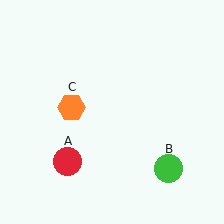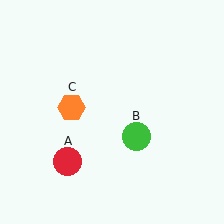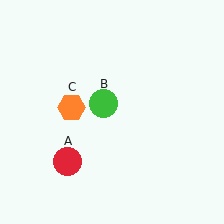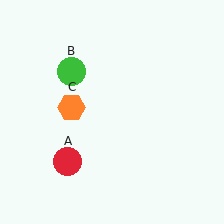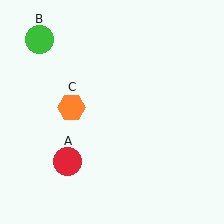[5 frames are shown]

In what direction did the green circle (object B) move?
The green circle (object B) moved up and to the left.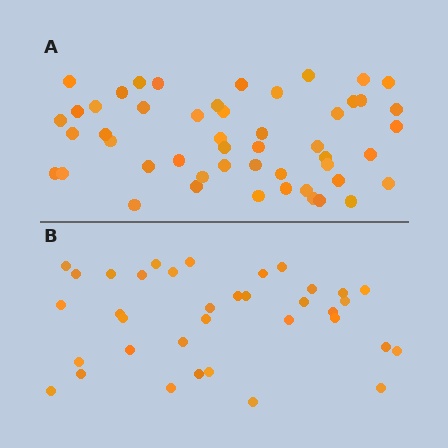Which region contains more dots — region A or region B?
Region A (the top region) has more dots.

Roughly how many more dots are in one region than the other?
Region A has approximately 15 more dots than region B.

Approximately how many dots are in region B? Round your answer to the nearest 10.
About 40 dots. (The exact count is 36, which rounds to 40.)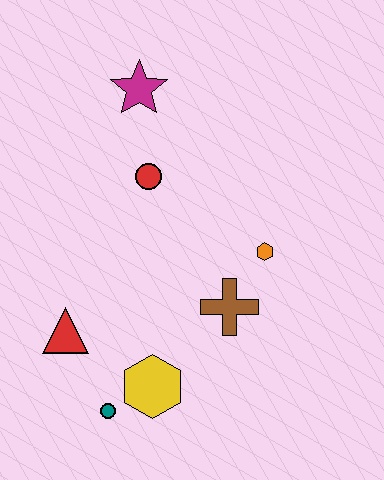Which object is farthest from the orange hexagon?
The teal circle is farthest from the orange hexagon.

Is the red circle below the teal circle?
No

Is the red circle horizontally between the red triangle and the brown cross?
Yes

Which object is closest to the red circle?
The magenta star is closest to the red circle.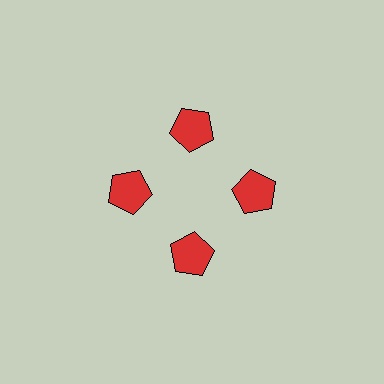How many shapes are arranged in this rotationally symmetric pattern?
There are 4 shapes, arranged in 4 groups of 1.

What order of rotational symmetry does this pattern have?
This pattern has 4-fold rotational symmetry.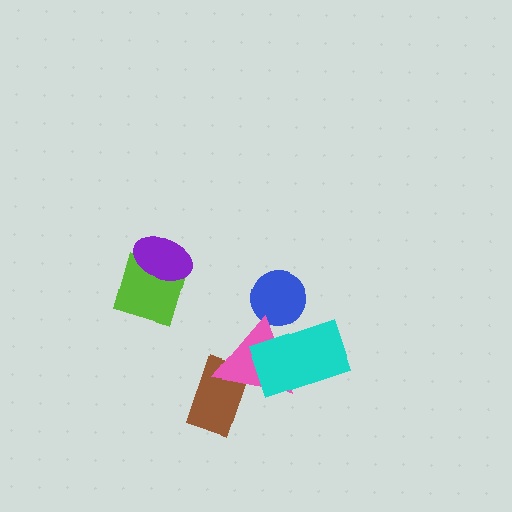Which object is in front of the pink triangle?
The cyan rectangle is in front of the pink triangle.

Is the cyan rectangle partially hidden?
No, no other shape covers it.